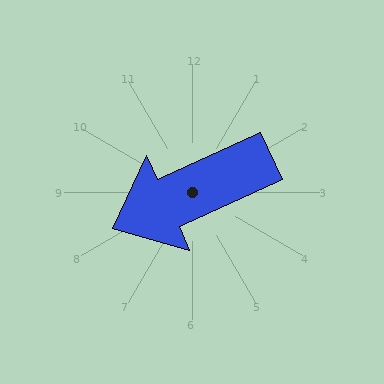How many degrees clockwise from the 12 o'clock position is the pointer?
Approximately 245 degrees.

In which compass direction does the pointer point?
Southwest.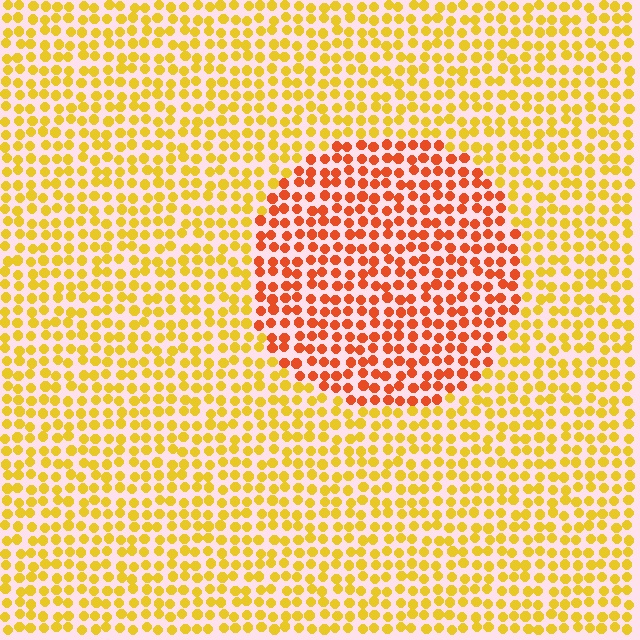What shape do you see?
I see a circle.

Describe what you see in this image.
The image is filled with small yellow elements in a uniform arrangement. A circle-shaped region is visible where the elements are tinted to a slightly different hue, forming a subtle color boundary.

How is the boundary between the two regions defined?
The boundary is defined purely by a slight shift in hue (about 38 degrees). Spacing, size, and orientation are identical on both sides.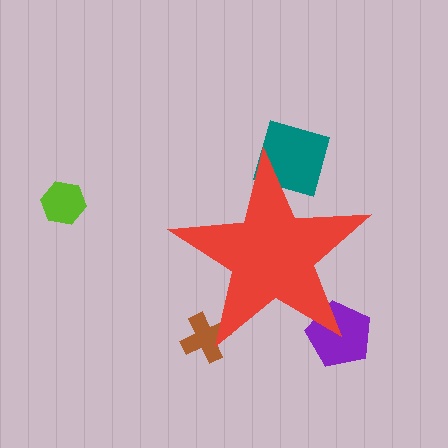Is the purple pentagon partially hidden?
Yes, the purple pentagon is partially hidden behind the red star.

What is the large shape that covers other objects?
A red star.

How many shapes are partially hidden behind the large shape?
3 shapes are partially hidden.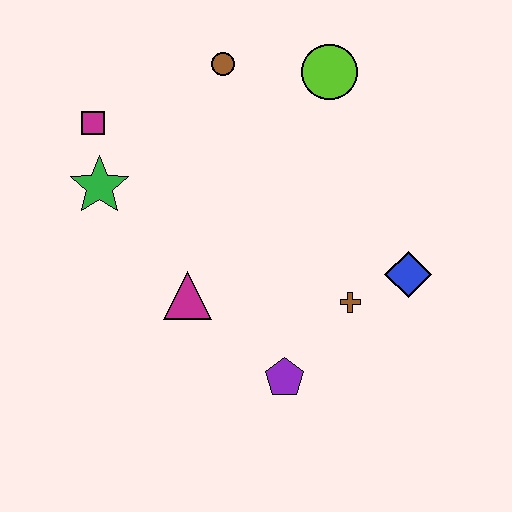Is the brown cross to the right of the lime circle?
Yes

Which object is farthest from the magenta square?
The blue diamond is farthest from the magenta square.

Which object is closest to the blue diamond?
The brown cross is closest to the blue diamond.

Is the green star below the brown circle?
Yes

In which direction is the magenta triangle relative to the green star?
The magenta triangle is below the green star.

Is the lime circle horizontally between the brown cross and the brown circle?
Yes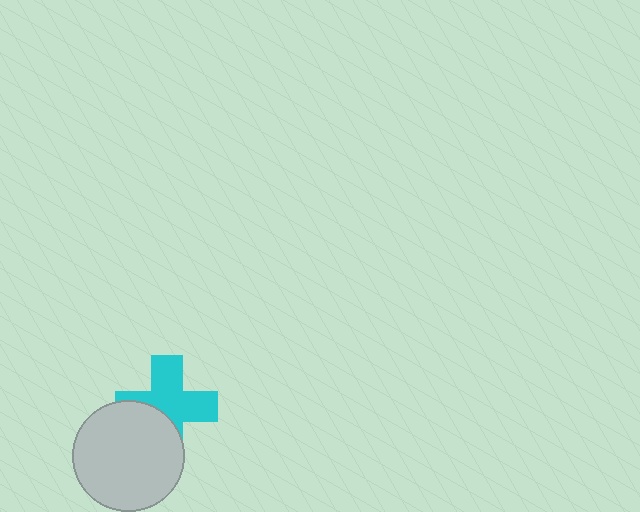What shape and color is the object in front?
The object in front is a light gray circle.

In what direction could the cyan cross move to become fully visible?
The cyan cross could move toward the upper-right. That would shift it out from behind the light gray circle entirely.